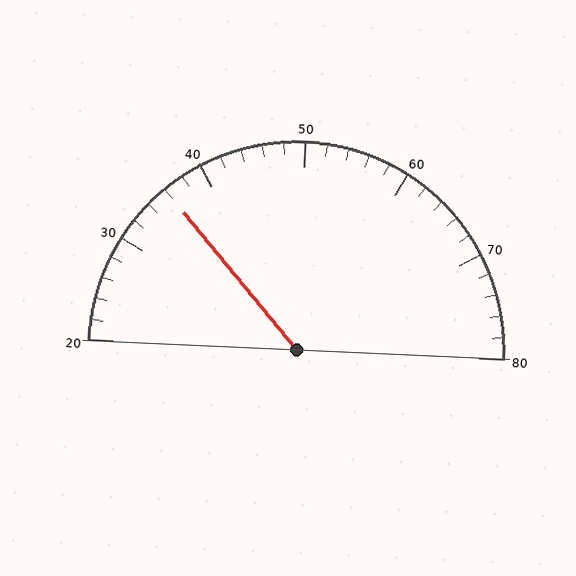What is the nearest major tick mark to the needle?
The nearest major tick mark is 40.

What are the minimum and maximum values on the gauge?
The gauge ranges from 20 to 80.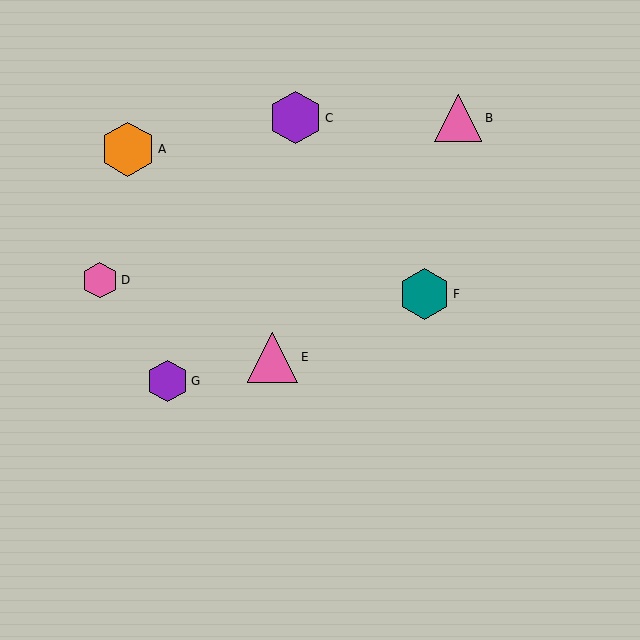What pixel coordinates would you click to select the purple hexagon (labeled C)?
Click at (296, 118) to select the purple hexagon C.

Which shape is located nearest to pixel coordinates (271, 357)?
The pink triangle (labeled E) at (273, 357) is nearest to that location.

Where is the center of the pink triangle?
The center of the pink triangle is at (458, 118).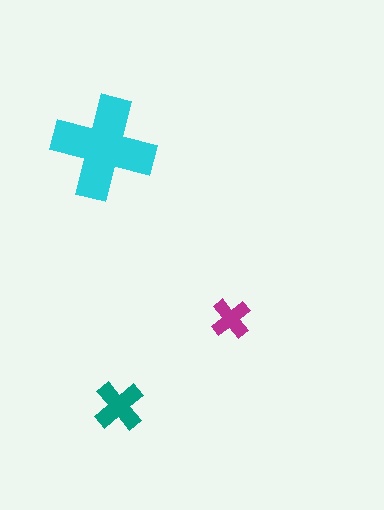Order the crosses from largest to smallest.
the cyan one, the teal one, the magenta one.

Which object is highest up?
The cyan cross is topmost.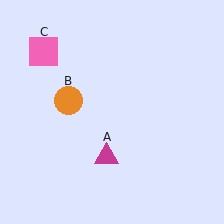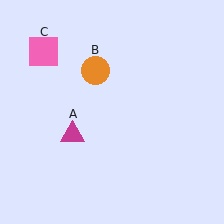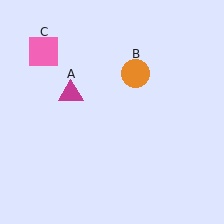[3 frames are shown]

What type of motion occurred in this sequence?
The magenta triangle (object A), orange circle (object B) rotated clockwise around the center of the scene.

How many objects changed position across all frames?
2 objects changed position: magenta triangle (object A), orange circle (object B).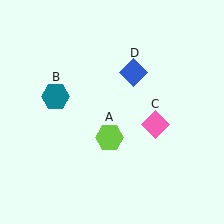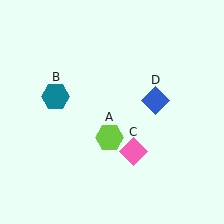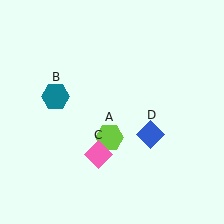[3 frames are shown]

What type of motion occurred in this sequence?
The pink diamond (object C), blue diamond (object D) rotated clockwise around the center of the scene.